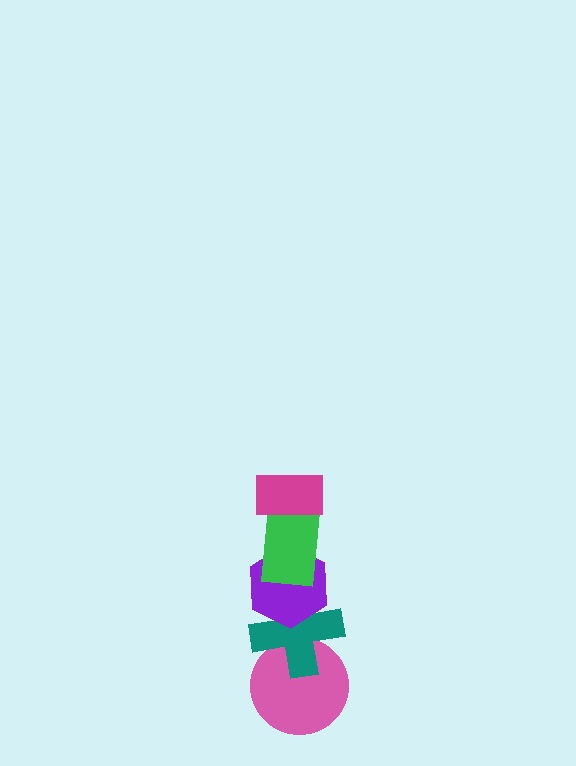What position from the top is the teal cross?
The teal cross is 4th from the top.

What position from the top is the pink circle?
The pink circle is 5th from the top.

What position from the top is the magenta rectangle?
The magenta rectangle is 1st from the top.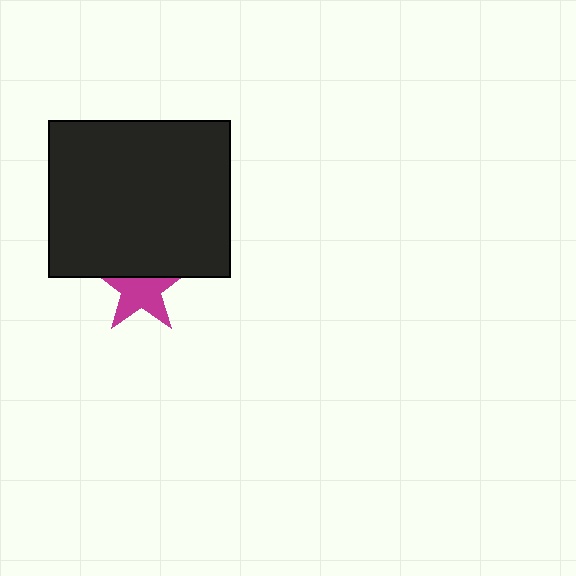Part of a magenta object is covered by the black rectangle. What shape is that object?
It is a star.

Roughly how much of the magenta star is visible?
Most of it is visible (roughly 68%).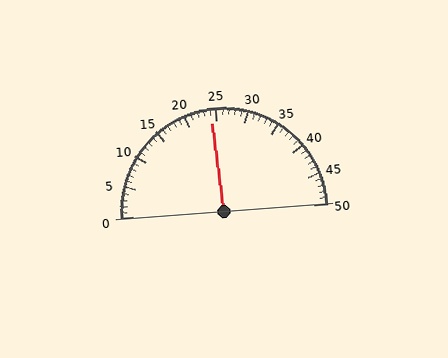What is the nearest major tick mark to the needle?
The nearest major tick mark is 25.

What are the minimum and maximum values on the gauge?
The gauge ranges from 0 to 50.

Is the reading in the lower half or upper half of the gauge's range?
The reading is in the lower half of the range (0 to 50).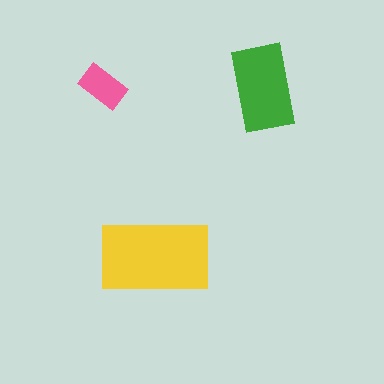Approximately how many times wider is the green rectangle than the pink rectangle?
About 2 times wider.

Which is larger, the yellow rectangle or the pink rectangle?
The yellow one.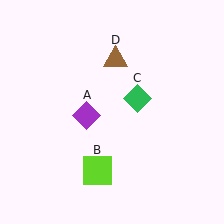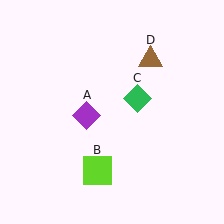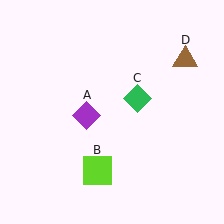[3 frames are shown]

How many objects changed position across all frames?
1 object changed position: brown triangle (object D).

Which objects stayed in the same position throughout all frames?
Purple diamond (object A) and lime square (object B) and green diamond (object C) remained stationary.